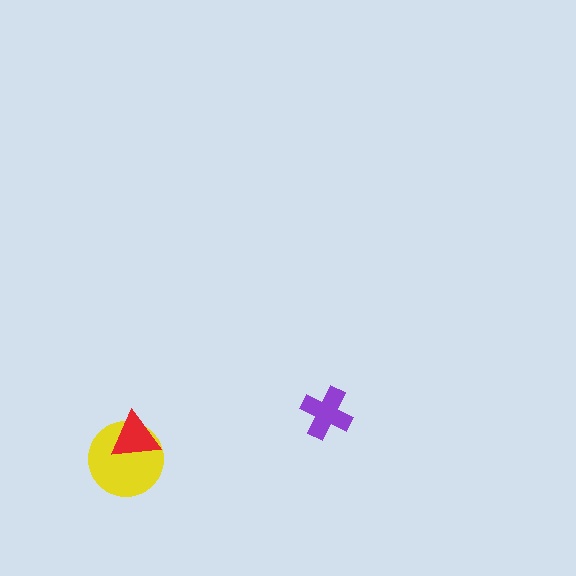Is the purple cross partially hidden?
No, no other shape covers it.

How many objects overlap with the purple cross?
0 objects overlap with the purple cross.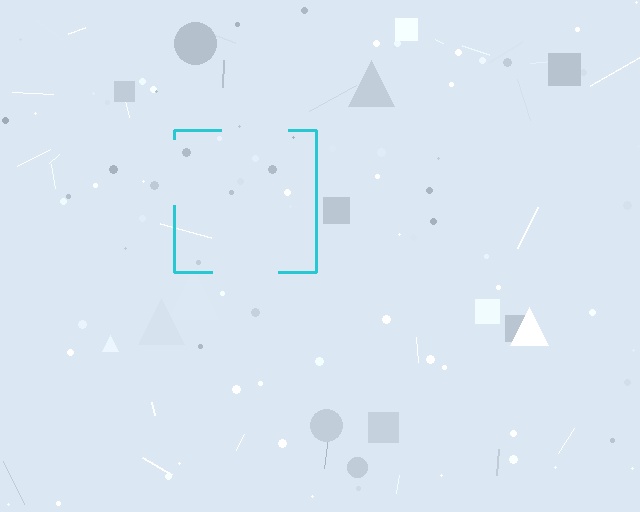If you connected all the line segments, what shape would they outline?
They would outline a square.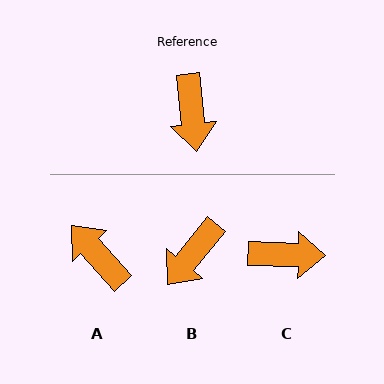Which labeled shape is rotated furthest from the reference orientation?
A, about 144 degrees away.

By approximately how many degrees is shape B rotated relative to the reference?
Approximately 45 degrees clockwise.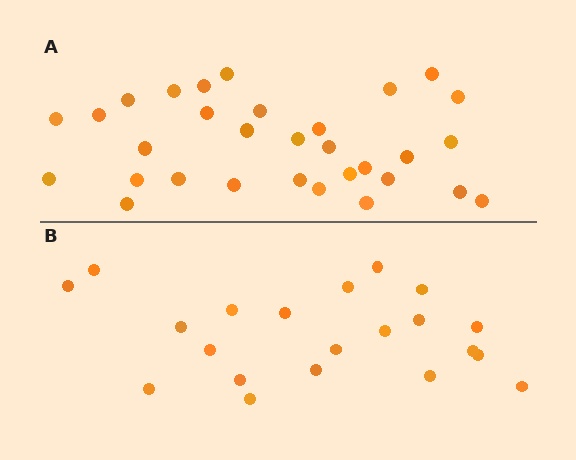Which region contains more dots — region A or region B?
Region A (the top region) has more dots.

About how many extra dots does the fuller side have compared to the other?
Region A has roughly 10 or so more dots than region B.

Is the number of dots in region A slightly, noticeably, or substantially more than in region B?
Region A has substantially more. The ratio is roughly 1.5 to 1.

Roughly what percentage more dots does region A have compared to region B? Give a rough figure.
About 50% more.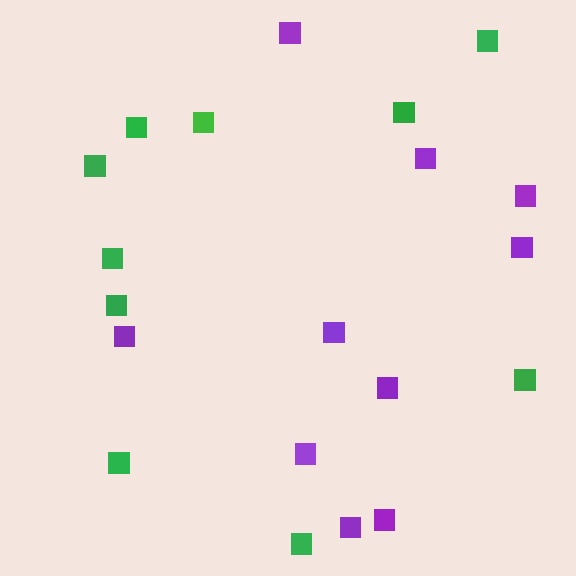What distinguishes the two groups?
There are 2 groups: one group of purple squares (10) and one group of green squares (10).